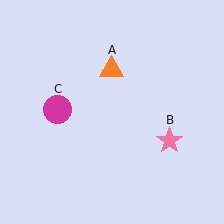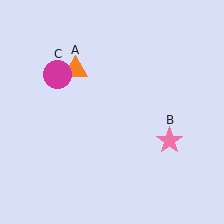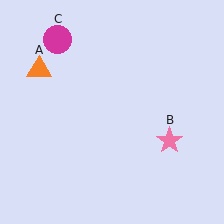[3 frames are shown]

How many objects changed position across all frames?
2 objects changed position: orange triangle (object A), magenta circle (object C).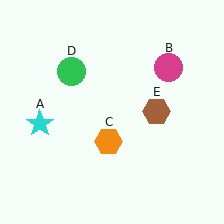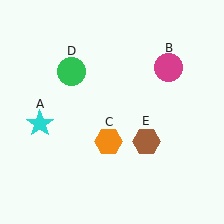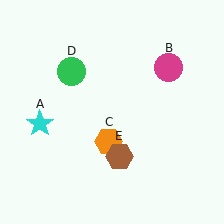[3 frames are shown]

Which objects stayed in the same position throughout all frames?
Cyan star (object A) and magenta circle (object B) and orange hexagon (object C) and green circle (object D) remained stationary.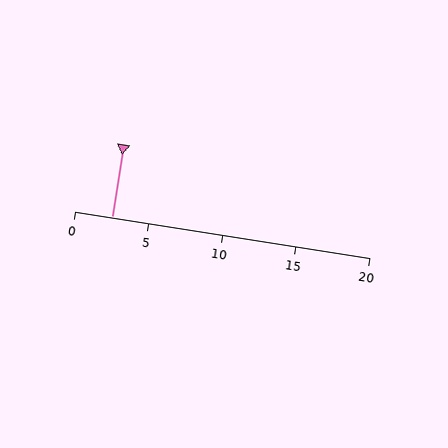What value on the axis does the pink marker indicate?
The marker indicates approximately 2.5.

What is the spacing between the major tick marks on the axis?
The major ticks are spaced 5 apart.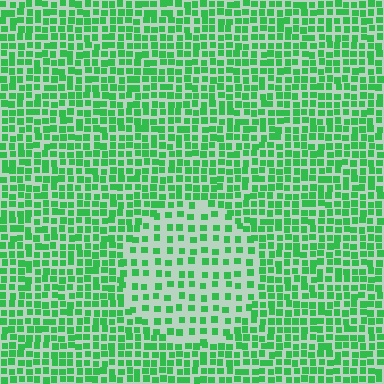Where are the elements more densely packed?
The elements are more densely packed outside the circle boundary.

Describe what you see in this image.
The image contains small green elements arranged at two different densities. A circle-shaped region is visible where the elements are less densely packed than the surrounding area.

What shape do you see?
I see a circle.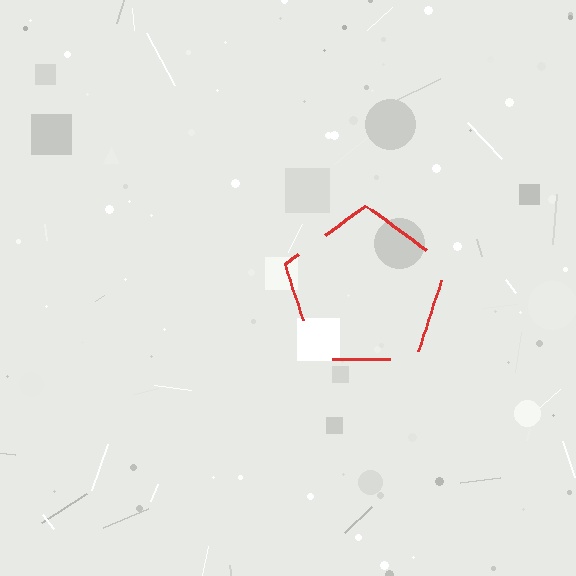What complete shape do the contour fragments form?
The contour fragments form a pentagon.